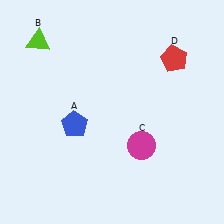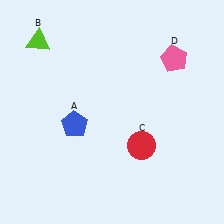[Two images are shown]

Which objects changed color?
C changed from magenta to red. D changed from red to pink.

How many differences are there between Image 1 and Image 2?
There are 2 differences between the two images.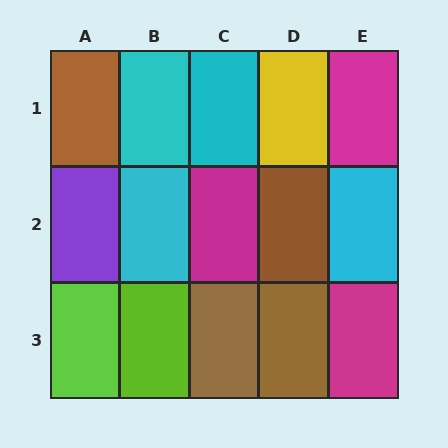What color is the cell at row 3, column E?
Magenta.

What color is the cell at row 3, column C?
Brown.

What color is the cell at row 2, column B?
Cyan.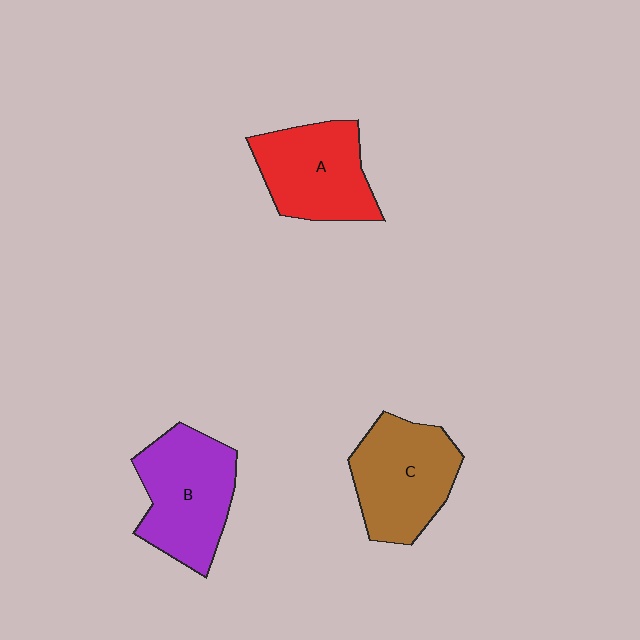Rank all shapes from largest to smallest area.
From largest to smallest: B (purple), C (brown), A (red).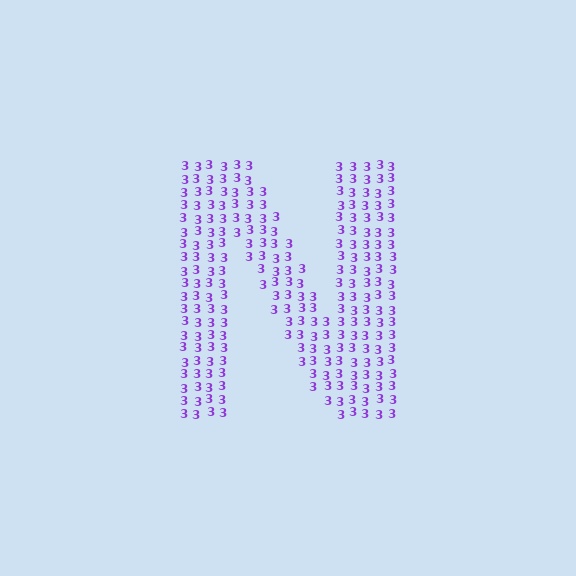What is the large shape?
The large shape is the letter N.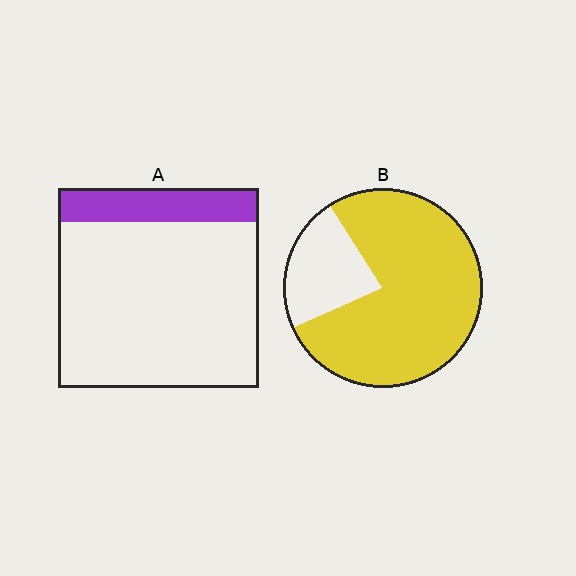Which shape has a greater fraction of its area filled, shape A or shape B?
Shape B.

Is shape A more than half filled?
No.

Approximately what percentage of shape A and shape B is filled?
A is approximately 15% and B is approximately 80%.